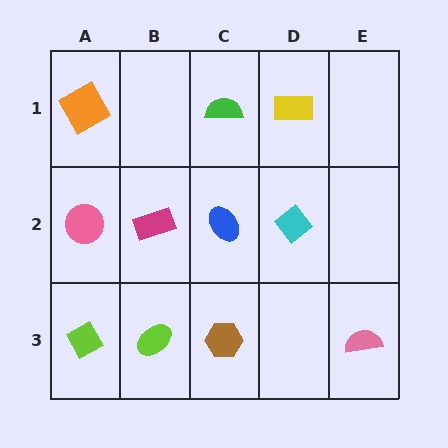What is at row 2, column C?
A blue ellipse.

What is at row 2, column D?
A cyan diamond.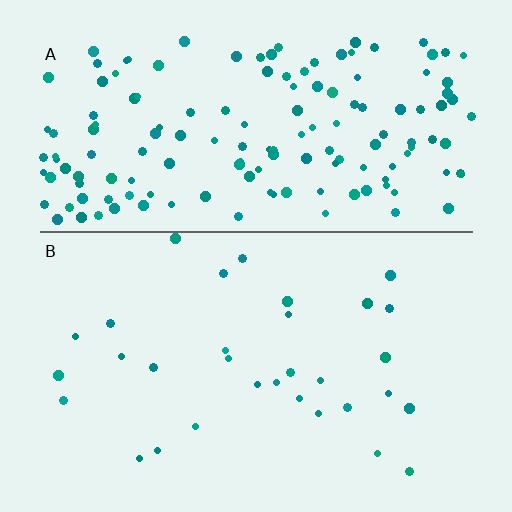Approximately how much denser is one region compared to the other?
Approximately 4.9× — region A over region B.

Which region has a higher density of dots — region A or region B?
A (the top).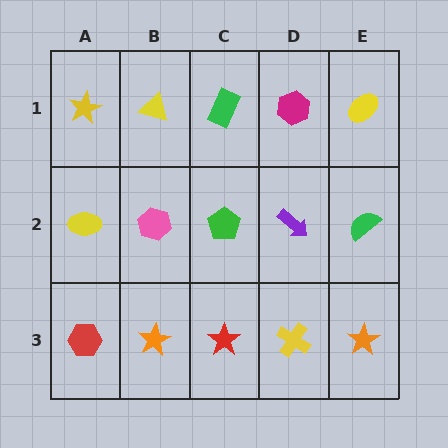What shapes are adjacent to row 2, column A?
A yellow star (row 1, column A), a red hexagon (row 3, column A), a pink hexagon (row 2, column B).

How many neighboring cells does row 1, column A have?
2.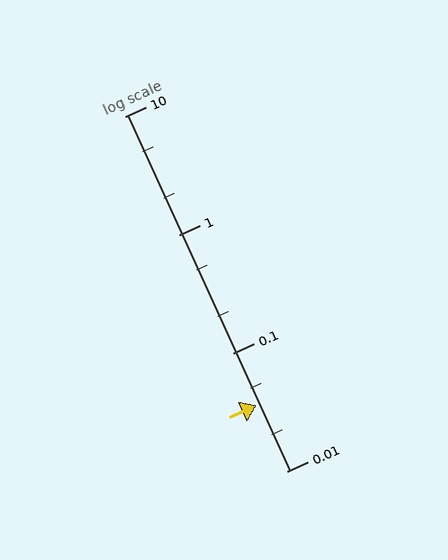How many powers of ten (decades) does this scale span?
The scale spans 3 decades, from 0.01 to 10.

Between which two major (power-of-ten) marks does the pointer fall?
The pointer is between 0.01 and 0.1.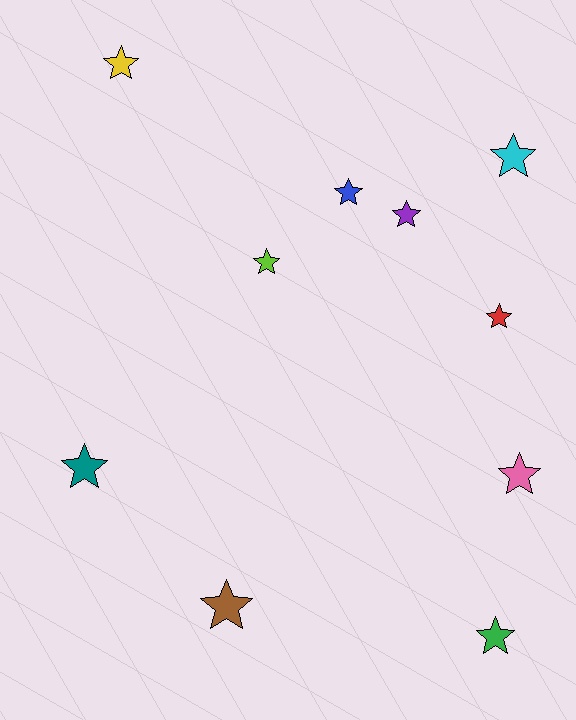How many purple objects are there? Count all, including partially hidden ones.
There is 1 purple object.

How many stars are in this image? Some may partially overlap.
There are 10 stars.